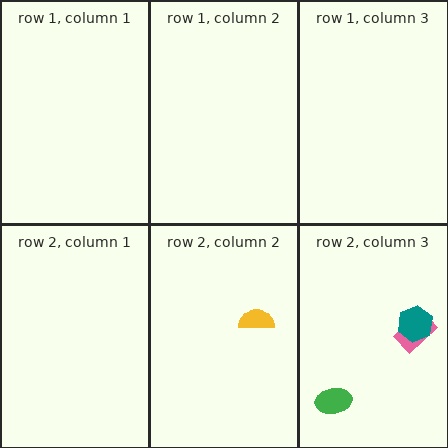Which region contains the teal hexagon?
The row 2, column 3 region.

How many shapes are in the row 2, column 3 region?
3.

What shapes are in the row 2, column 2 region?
The yellow semicircle.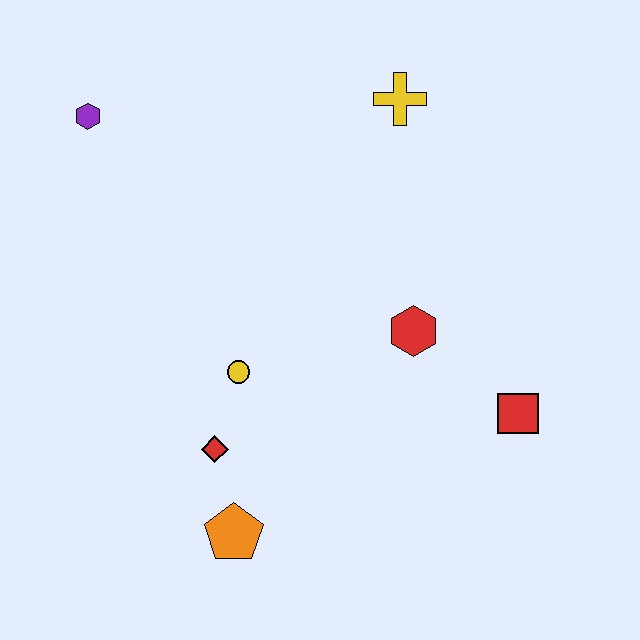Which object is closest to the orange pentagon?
The red diamond is closest to the orange pentagon.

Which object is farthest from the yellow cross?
The orange pentagon is farthest from the yellow cross.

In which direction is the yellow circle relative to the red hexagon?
The yellow circle is to the left of the red hexagon.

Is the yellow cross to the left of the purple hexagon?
No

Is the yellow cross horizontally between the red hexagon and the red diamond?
Yes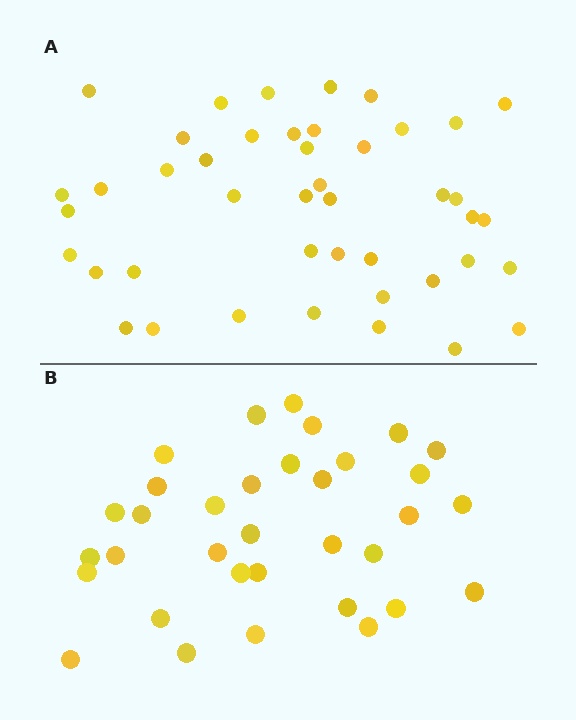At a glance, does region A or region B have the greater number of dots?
Region A (the top region) has more dots.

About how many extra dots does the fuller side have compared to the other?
Region A has roughly 10 or so more dots than region B.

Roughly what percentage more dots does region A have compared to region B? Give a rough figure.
About 30% more.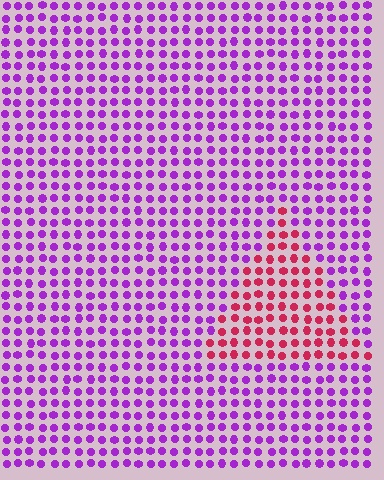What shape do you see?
I see a triangle.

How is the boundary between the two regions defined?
The boundary is defined purely by a slight shift in hue (about 58 degrees). Spacing, size, and orientation are identical on both sides.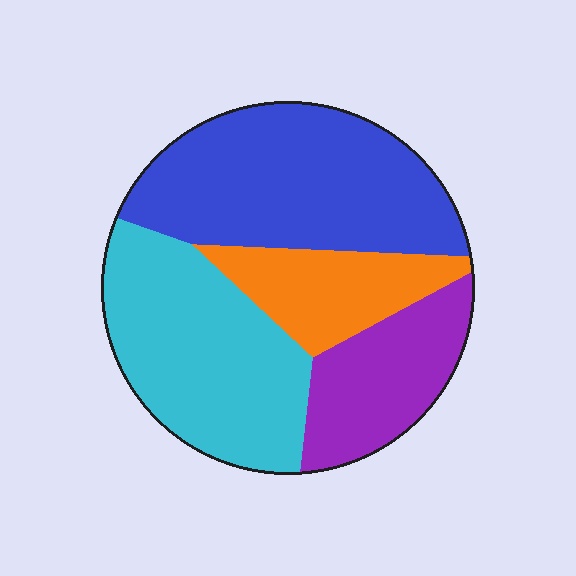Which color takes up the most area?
Blue, at roughly 35%.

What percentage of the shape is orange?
Orange covers roughly 15% of the shape.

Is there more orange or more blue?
Blue.